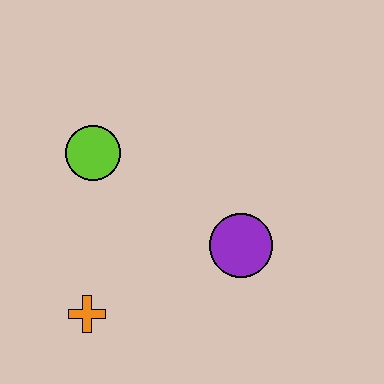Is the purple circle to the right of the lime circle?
Yes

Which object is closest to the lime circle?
The orange cross is closest to the lime circle.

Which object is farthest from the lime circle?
The purple circle is farthest from the lime circle.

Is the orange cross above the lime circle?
No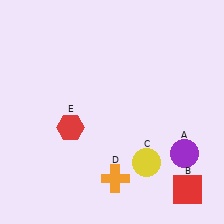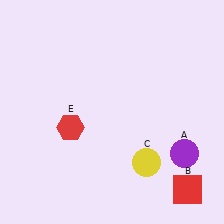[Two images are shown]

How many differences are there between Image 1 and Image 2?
There is 1 difference between the two images.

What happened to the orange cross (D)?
The orange cross (D) was removed in Image 2. It was in the bottom-right area of Image 1.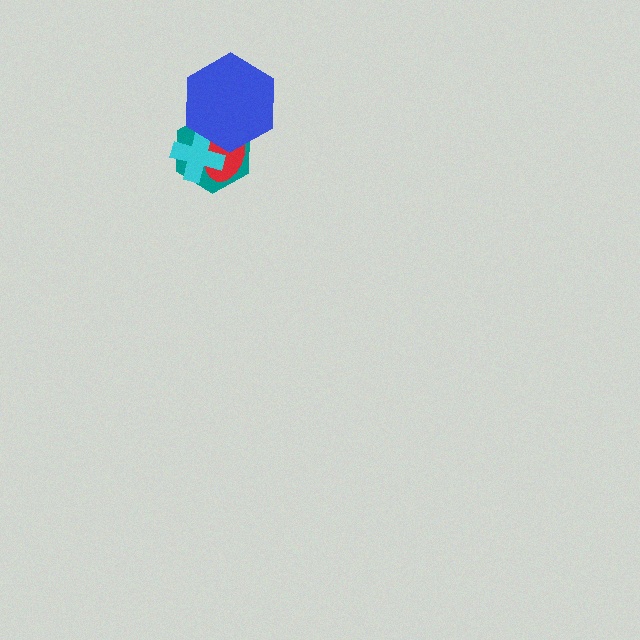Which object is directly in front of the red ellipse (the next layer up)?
The cyan cross is directly in front of the red ellipse.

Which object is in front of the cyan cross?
The blue hexagon is in front of the cyan cross.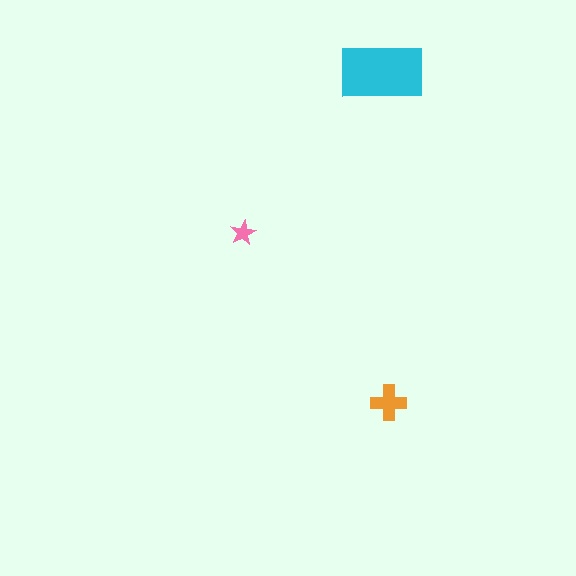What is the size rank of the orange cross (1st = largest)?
2nd.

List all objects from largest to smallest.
The cyan rectangle, the orange cross, the pink star.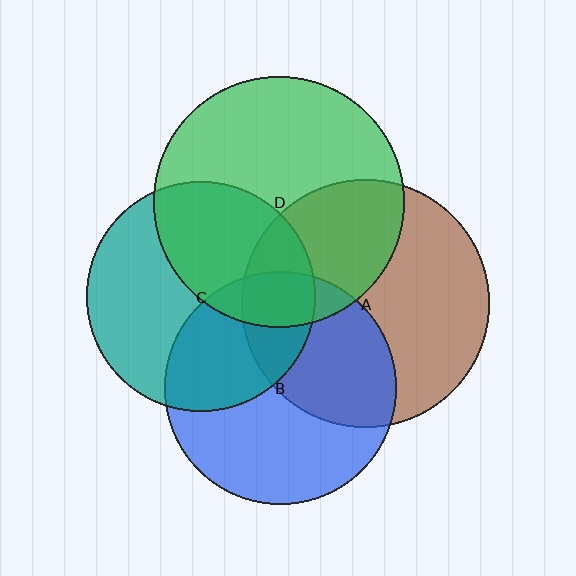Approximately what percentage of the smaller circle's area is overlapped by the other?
Approximately 40%.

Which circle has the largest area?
Circle D (green).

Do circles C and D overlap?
Yes.